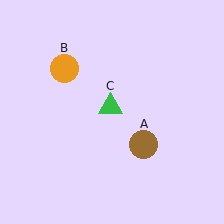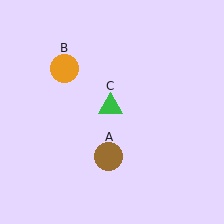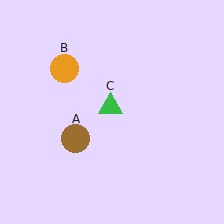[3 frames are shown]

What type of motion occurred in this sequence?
The brown circle (object A) rotated clockwise around the center of the scene.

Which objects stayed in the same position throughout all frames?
Orange circle (object B) and green triangle (object C) remained stationary.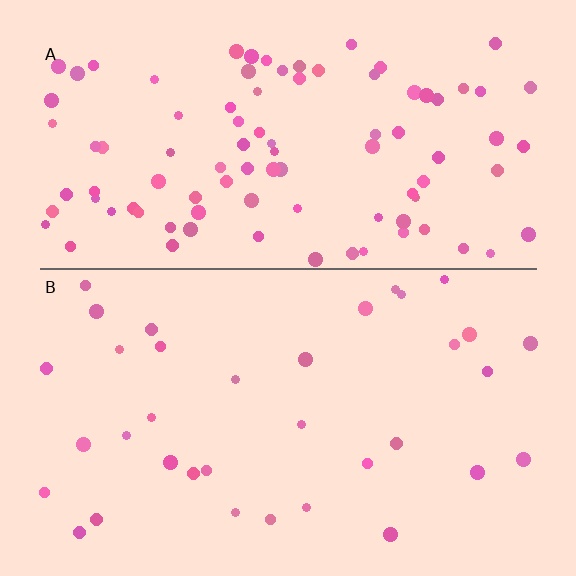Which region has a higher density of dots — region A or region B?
A (the top).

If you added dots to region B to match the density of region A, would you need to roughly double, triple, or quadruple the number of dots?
Approximately triple.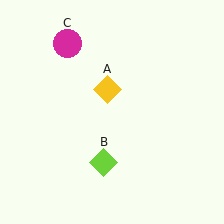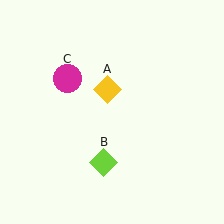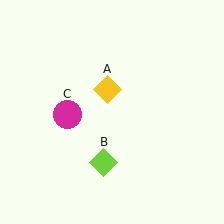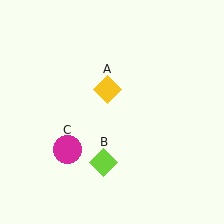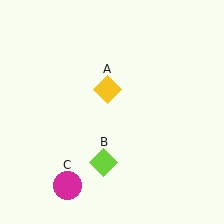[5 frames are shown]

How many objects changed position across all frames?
1 object changed position: magenta circle (object C).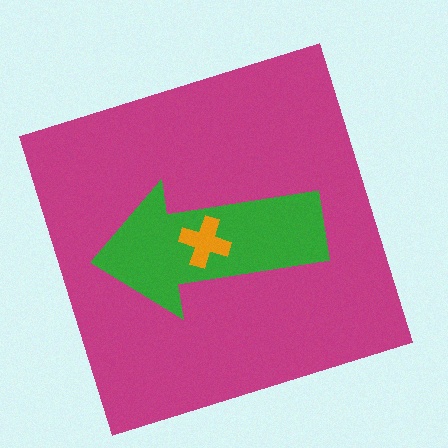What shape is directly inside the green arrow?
The orange cross.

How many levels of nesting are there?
3.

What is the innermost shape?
The orange cross.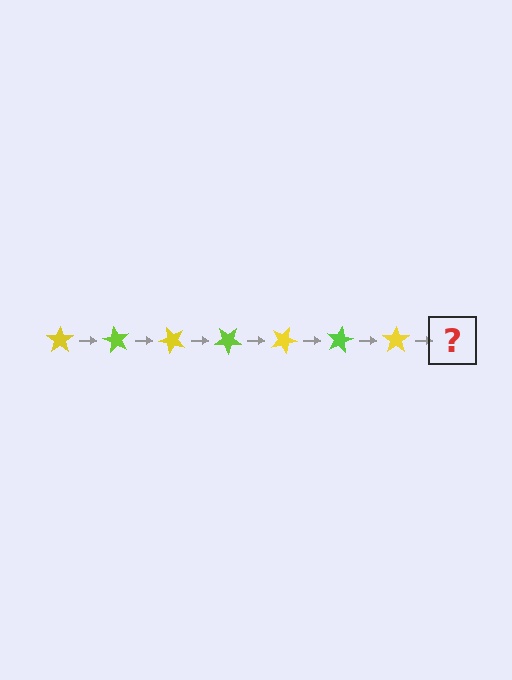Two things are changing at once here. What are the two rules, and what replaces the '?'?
The two rules are that it rotates 60 degrees each step and the color cycles through yellow and lime. The '?' should be a lime star, rotated 420 degrees from the start.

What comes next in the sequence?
The next element should be a lime star, rotated 420 degrees from the start.